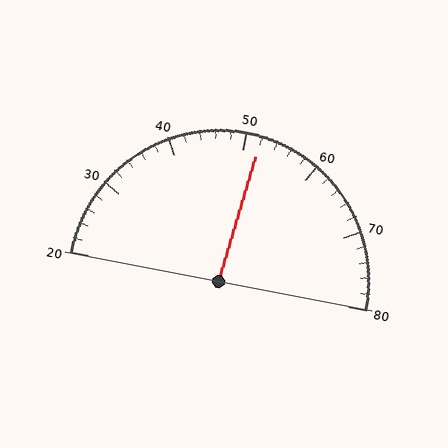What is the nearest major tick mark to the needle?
The nearest major tick mark is 50.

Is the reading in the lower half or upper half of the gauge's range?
The reading is in the upper half of the range (20 to 80).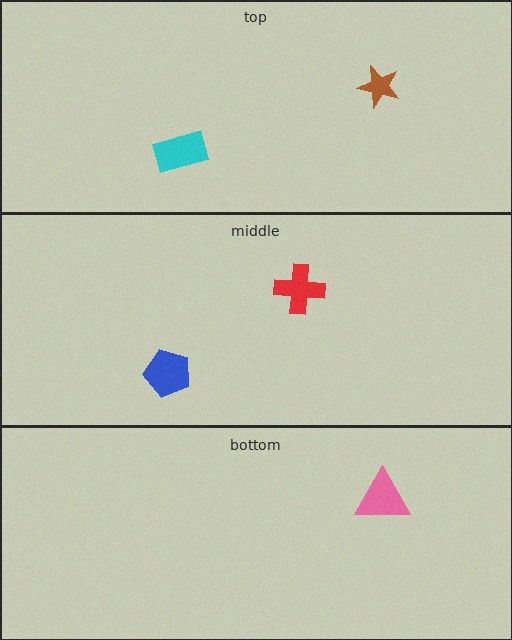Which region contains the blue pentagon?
The middle region.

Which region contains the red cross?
The middle region.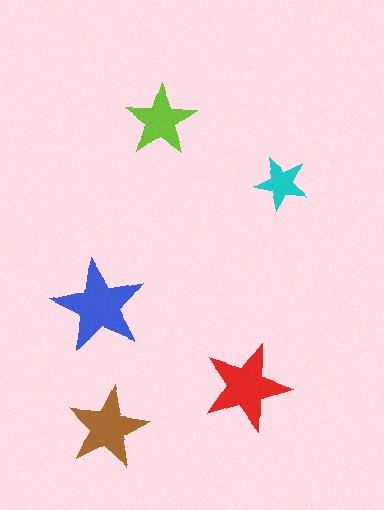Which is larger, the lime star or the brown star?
The brown one.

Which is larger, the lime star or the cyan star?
The lime one.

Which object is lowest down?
The brown star is bottommost.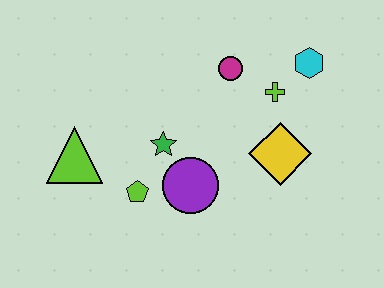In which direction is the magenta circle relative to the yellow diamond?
The magenta circle is above the yellow diamond.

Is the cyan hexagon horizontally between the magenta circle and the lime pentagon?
No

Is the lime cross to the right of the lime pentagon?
Yes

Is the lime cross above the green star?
Yes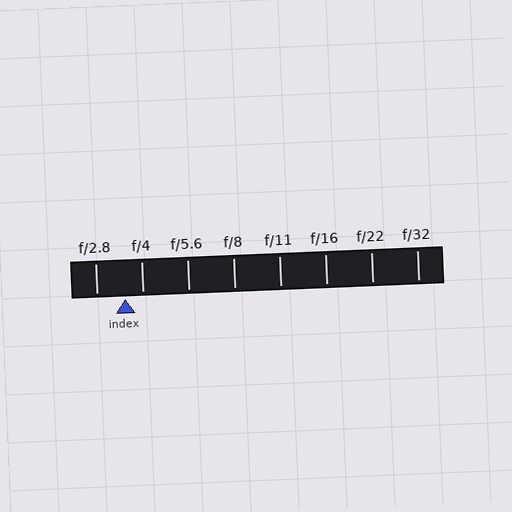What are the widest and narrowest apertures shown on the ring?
The widest aperture shown is f/2.8 and the narrowest is f/32.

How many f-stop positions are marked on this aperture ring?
There are 8 f-stop positions marked.